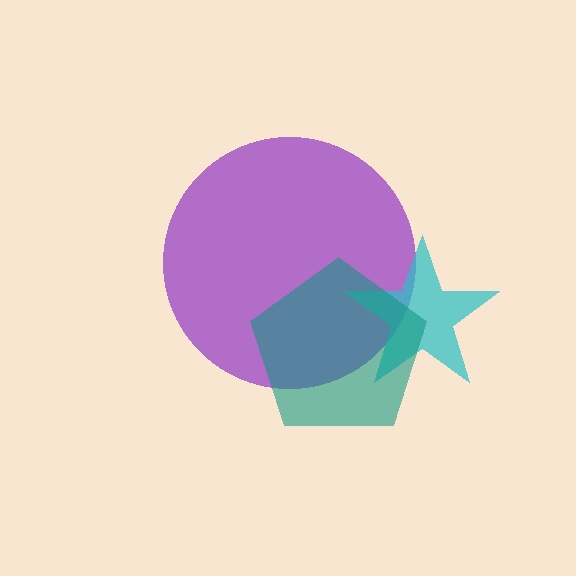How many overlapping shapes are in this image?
There are 3 overlapping shapes in the image.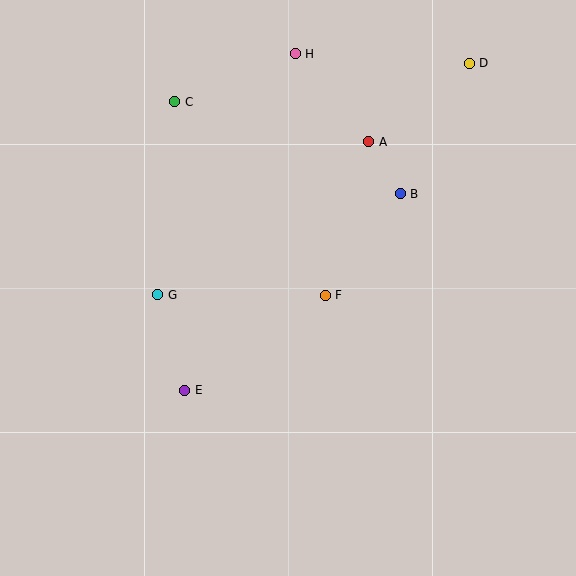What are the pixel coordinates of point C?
Point C is at (175, 102).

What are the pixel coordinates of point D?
Point D is at (469, 64).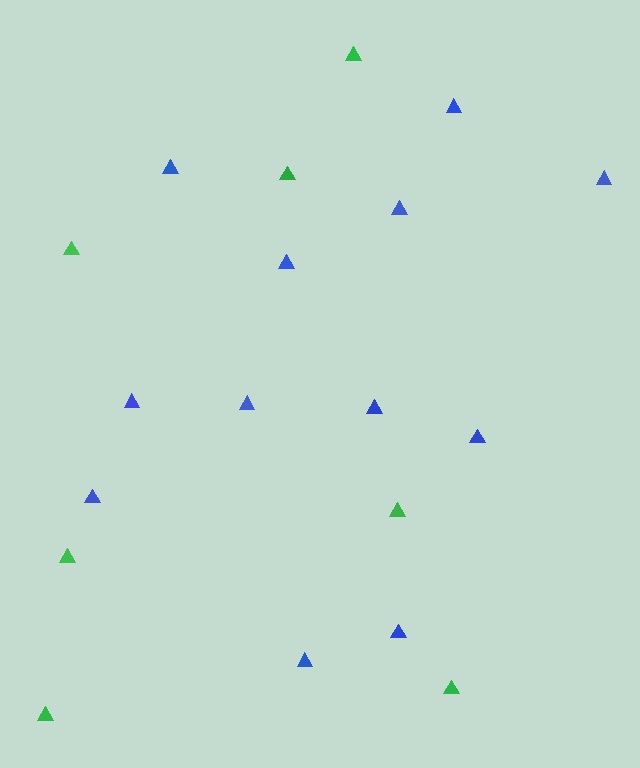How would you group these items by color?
There are 2 groups: one group of blue triangles (12) and one group of green triangles (7).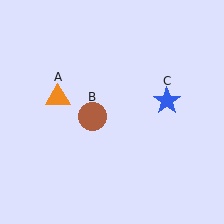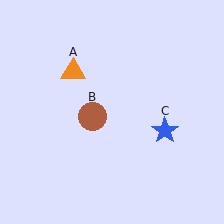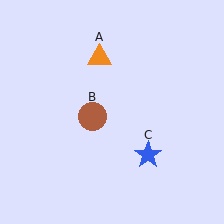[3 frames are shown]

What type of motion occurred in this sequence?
The orange triangle (object A), blue star (object C) rotated clockwise around the center of the scene.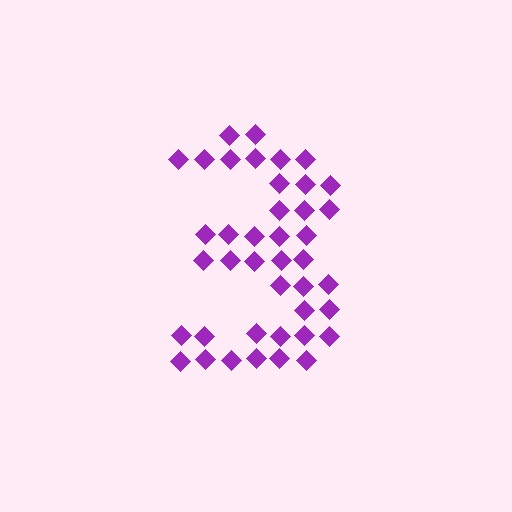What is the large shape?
The large shape is the digit 3.